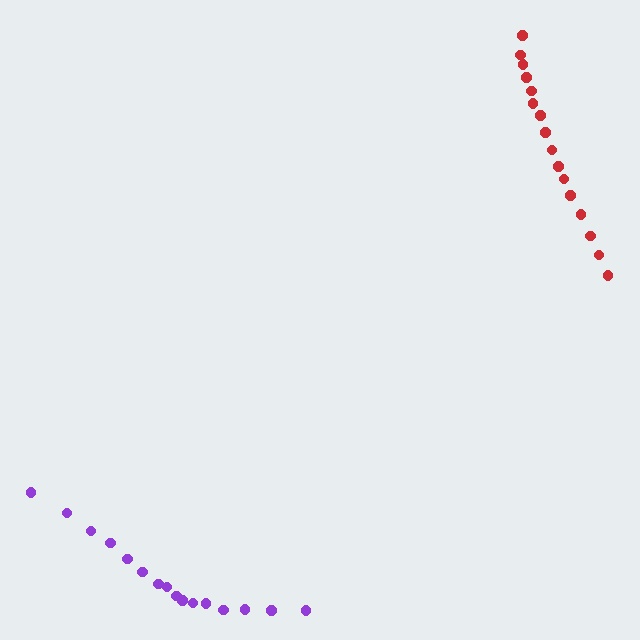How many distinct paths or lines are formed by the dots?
There are 2 distinct paths.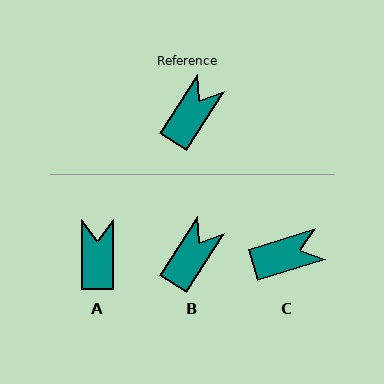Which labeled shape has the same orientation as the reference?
B.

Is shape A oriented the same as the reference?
No, it is off by about 33 degrees.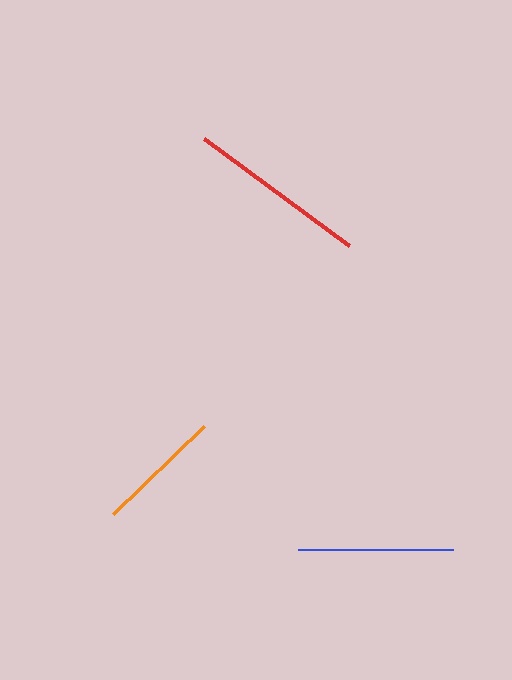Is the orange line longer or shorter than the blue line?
The blue line is longer than the orange line.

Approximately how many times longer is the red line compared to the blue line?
The red line is approximately 1.2 times the length of the blue line.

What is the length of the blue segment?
The blue segment is approximately 155 pixels long.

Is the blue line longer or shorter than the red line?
The red line is longer than the blue line.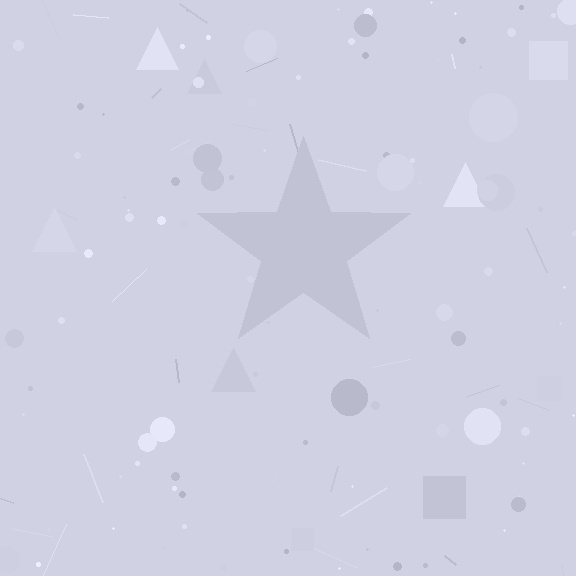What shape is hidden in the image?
A star is hidden in the image.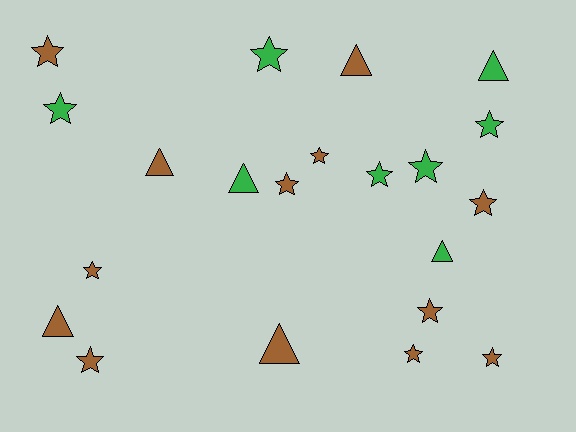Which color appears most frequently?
Brown, with 13 objects.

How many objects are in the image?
There are 21 objects.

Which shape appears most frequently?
Star, with 14 objects.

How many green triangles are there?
There are 3 green triangles.